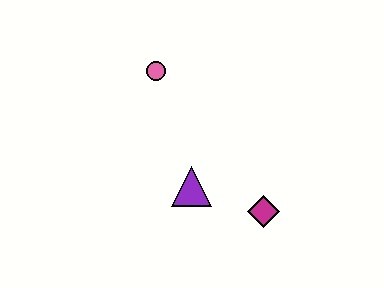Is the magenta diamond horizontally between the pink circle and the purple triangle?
No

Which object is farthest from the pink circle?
The magenta diamond is farthest from the pink circle.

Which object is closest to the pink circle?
The purple triangle is closest to the pink circle.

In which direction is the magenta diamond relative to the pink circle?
The magenta diamond is below the pink circle.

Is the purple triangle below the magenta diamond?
No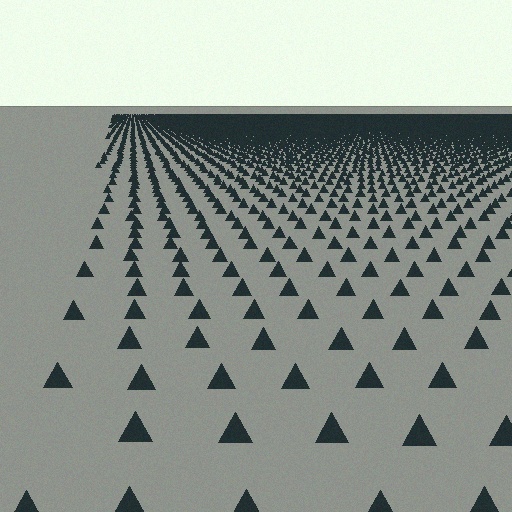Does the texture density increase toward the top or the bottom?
Density increases toward the top.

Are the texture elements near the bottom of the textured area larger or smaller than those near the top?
Larger. Near the bottom, elements are closer to the viewer and appear at a bigger on-screen size.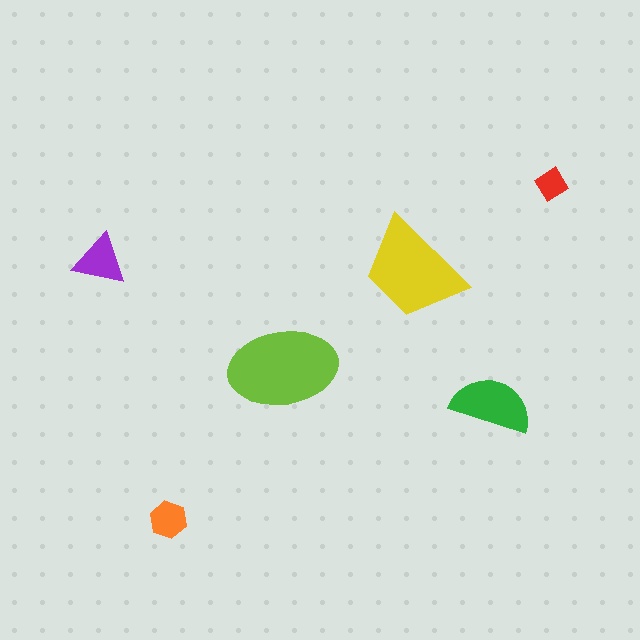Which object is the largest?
The lime ellipse.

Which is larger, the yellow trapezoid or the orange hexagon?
The yellow trapezoid.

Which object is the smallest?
The red diamond.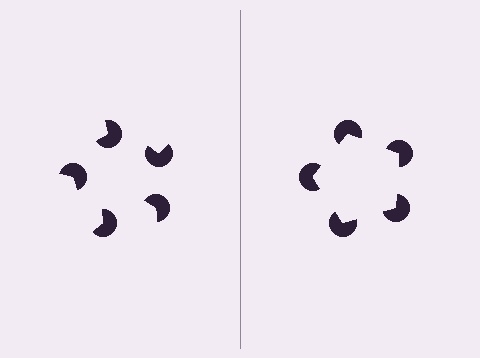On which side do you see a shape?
An illusory pentagon appears on the right side. On the left side the wedge cuts are rotated, so no coherent shape forms.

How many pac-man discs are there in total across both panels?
10 — 5 on each side.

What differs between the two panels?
The pac-man discs are positioned identically on both sides; only the wedge orientations differ. On the right they align to a pentagon; on the left they are misaligned.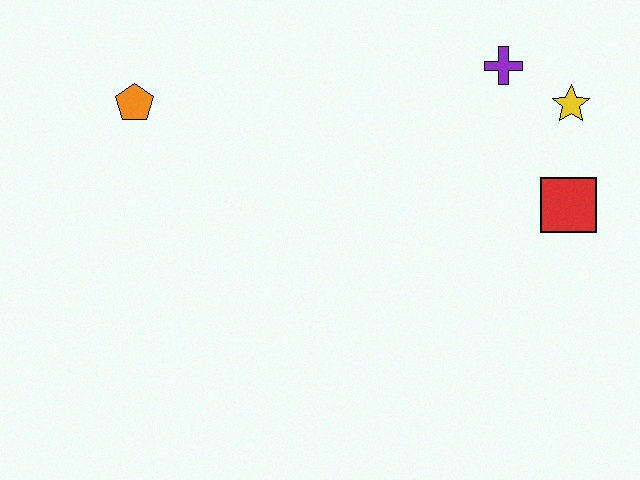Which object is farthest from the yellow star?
The orange pentagon is farthest from the yellow star.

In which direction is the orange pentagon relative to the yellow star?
The orange pentagon is to the left of the yellow star.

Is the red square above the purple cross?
No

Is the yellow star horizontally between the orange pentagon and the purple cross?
No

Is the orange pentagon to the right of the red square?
No